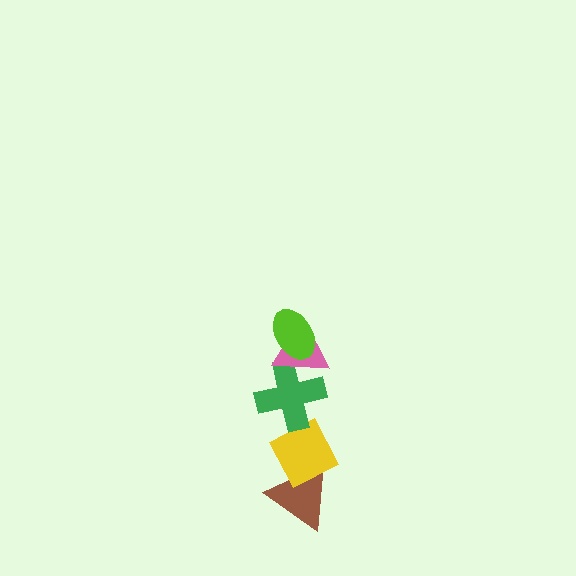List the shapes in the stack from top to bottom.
From top to bottom: the lime ellipse, the pink triangle, the green cross, the yellow diamond, the brown triangle.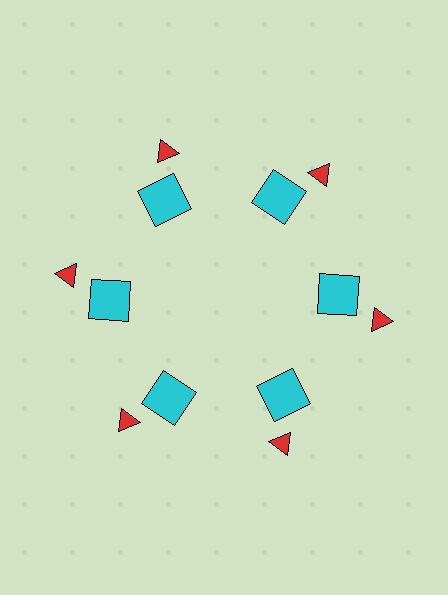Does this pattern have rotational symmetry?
Yes, this pattern has 6-fold rotational symmetry. It looks the same after rotating 60 degrees around the center.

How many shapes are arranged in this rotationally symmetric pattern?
There are 12 shapes, arranged in 6 groups of 2.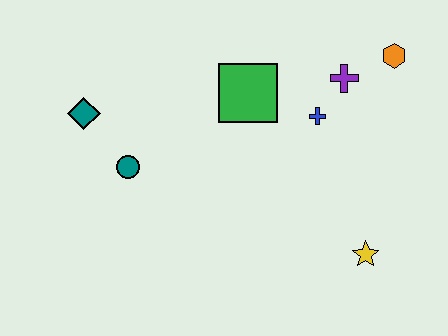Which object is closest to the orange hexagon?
The purple cross is closest to the orange hexagon.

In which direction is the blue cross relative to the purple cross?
The blue cross is below the purple cross.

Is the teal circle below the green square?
Yes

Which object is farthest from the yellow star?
The teal diamond is farthest from the yellow star.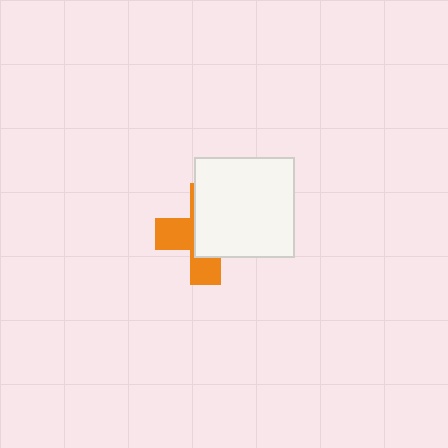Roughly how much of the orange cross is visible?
A small part of it is visible (roughly 41%).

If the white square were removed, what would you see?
You would see the complete orange cross.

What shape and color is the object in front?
The object in front is a white square.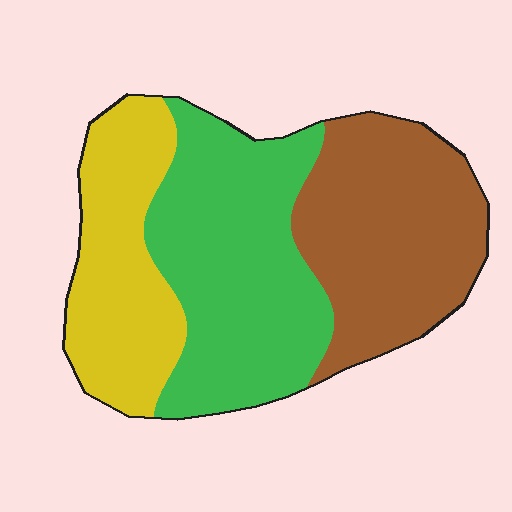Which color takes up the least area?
Yellow, at roughly 25%.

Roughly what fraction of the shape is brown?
Brown takes up about one third (1/3) of the shape.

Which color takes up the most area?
Green, at roughly 40%.